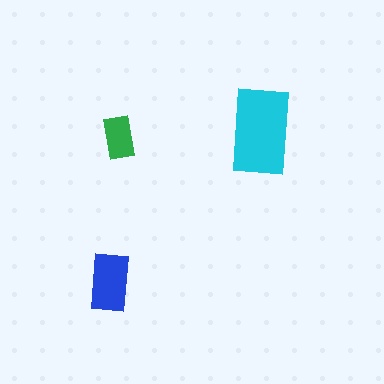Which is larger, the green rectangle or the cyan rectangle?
The cyan one.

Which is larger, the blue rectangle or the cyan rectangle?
The cyan one.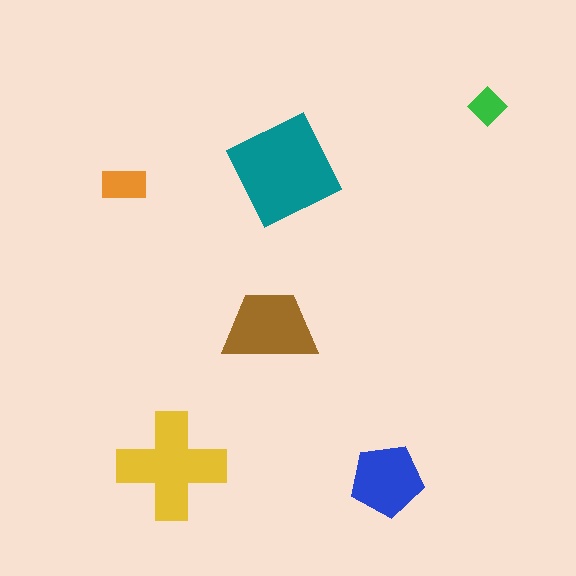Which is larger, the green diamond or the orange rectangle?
The orange rectangle.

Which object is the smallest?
The green diamond.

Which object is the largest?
The teal square.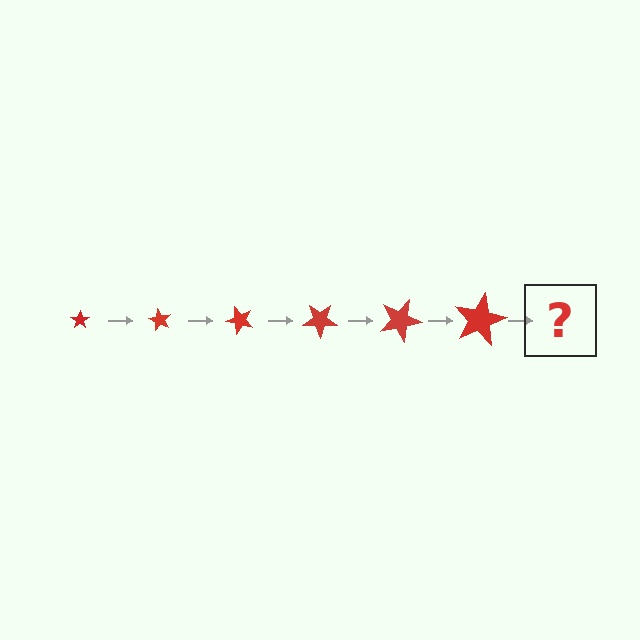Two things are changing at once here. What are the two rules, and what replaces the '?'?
The two rules are that the star grows larger each step and it rotates 60 degrees each step. The '?' should be a star, larger than the previous one and rotated 360 degrees from the start.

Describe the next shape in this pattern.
It should be a star, larger than the previous one and rotated 360 degrees from the start.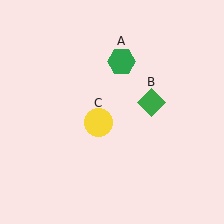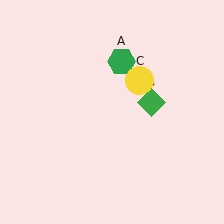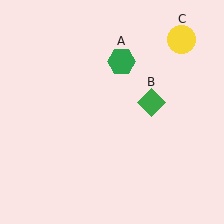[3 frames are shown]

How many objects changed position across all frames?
1 object changed position: yellow circle (object C).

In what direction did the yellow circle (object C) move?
The yellow circle (object C) moved up and to the right.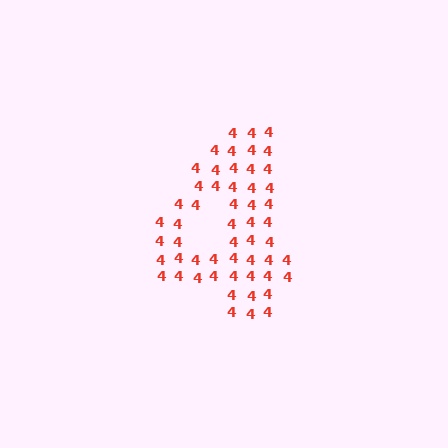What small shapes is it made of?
It is made of small digit 4's.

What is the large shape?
The large shape is the digit 4.